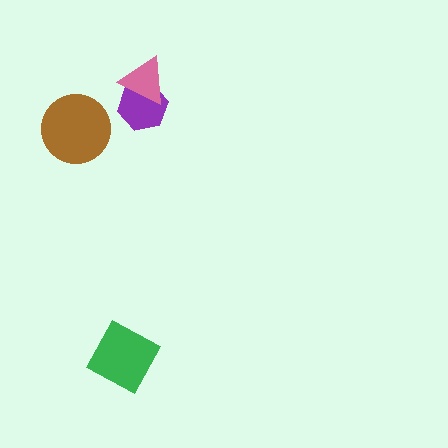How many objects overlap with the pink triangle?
1 object overlaps with the pink triangle.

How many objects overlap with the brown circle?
0 objects overlap with the brown circle.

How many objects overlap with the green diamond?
0 objects overlap with the green diamond.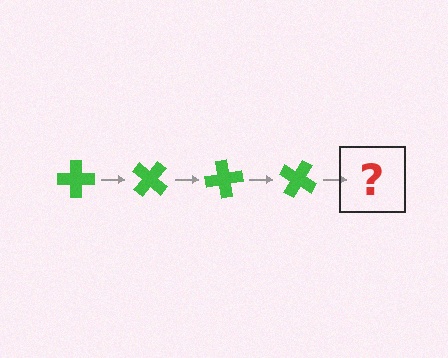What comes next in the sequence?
The next element should be a green cross rotated 160 degrees.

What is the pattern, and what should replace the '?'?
The pattern is that the cross rotates 40 degrees each step. The '?' should be a green cross rotated 160 degrees.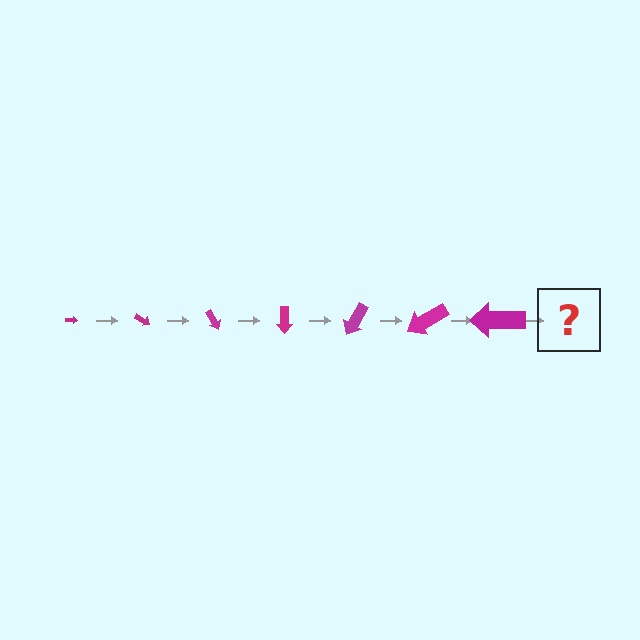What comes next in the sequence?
The next element should be an arrow, larger than the previous one and rotated 210 degrees from the start.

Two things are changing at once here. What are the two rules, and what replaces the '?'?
The two rules are that the arrow grows larger each step and it rotates 30 degrees each step. The '?' should be an arrow, larger than the previous one and rotated 210 degrees from the start.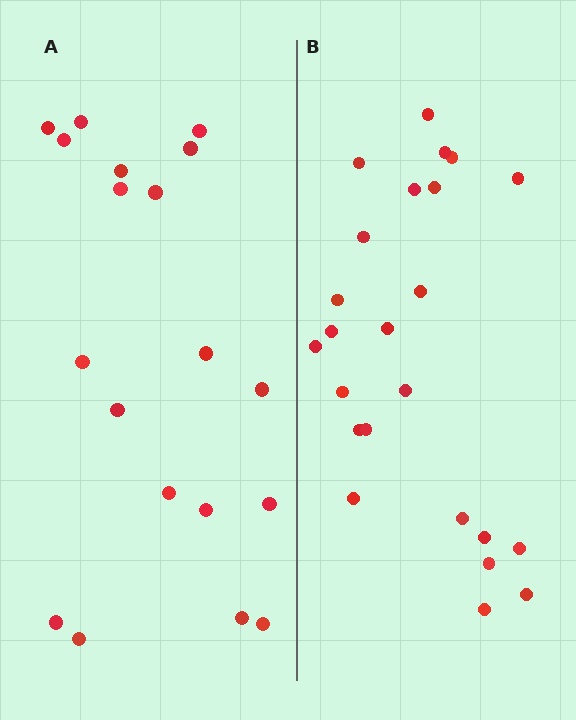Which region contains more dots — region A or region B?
Region B (the right region) has more dots.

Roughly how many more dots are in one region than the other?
Region B has about 5 more dots than region A.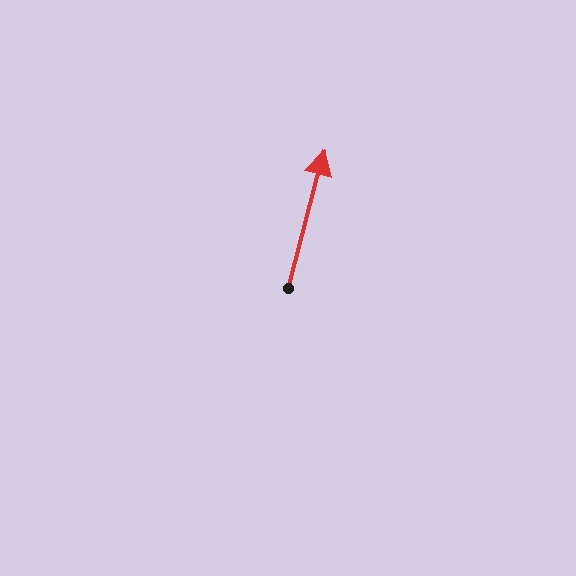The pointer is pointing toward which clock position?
Roughly 12 o'clock.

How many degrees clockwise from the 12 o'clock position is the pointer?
Approximately 15 degrees.